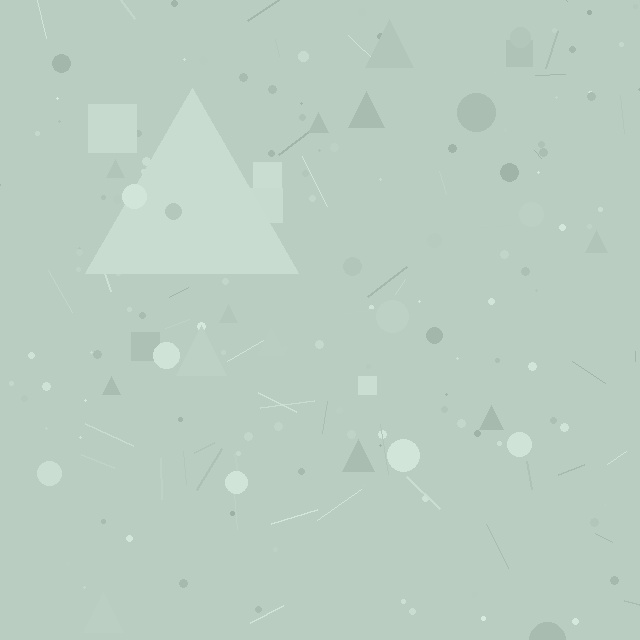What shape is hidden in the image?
A triangle is hidden in the image.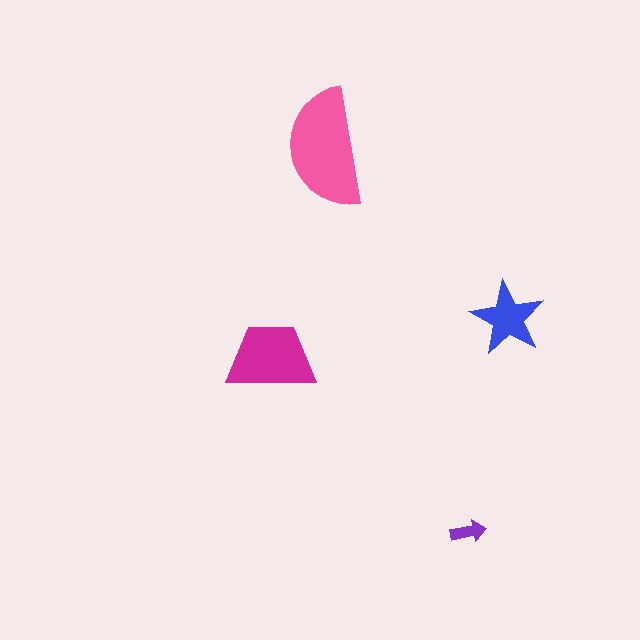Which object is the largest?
The pink semicircle.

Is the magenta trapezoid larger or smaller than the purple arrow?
Larger.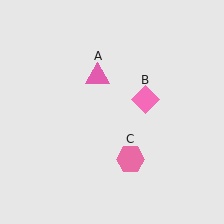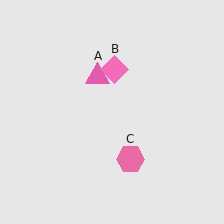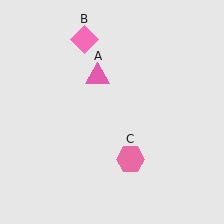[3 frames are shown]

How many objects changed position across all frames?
1 object changed position: pink diamond (object B).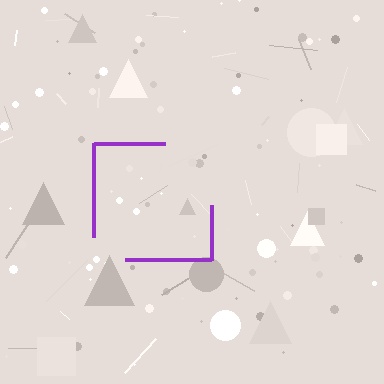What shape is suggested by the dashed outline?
The dashed outline suggests a square.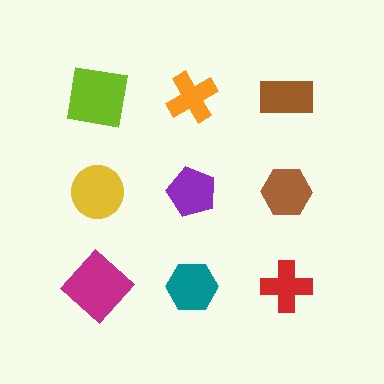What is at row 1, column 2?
An orange cross.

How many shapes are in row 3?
3 shapes.